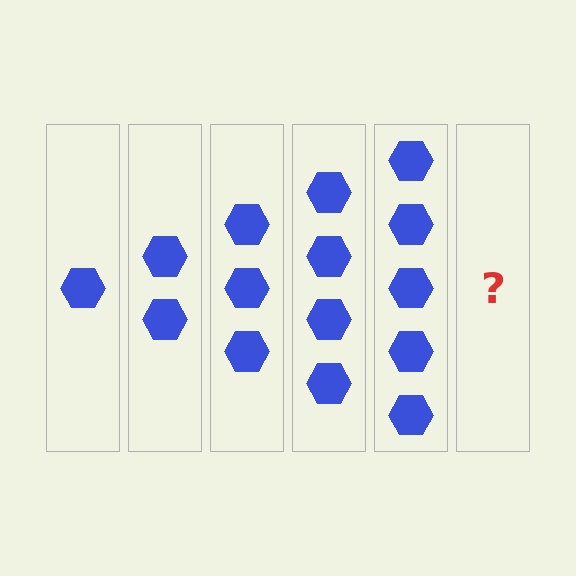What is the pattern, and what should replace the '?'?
The pattern is that each step adds one more hexagon. The '?' should be 6 hexagons.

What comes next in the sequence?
The next element should be 6 hexagons.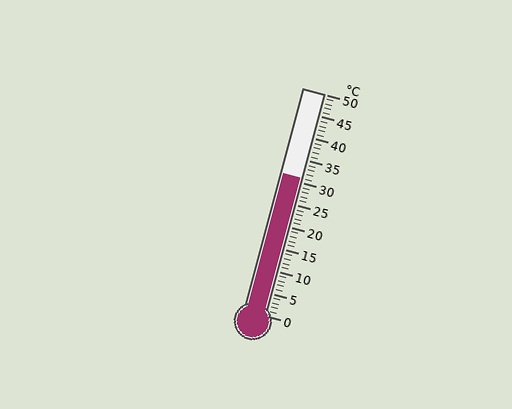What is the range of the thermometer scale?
The thermometer scale ranges from 0°C to 50°C.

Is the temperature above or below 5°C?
The temperature is above 5°C.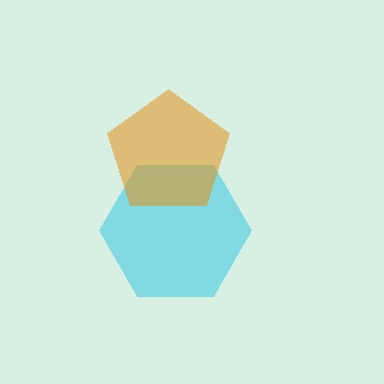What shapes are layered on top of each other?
The layered shapes are: a cyan hexagon, an orange pentagon.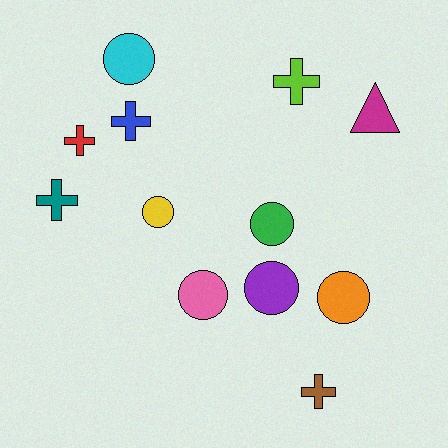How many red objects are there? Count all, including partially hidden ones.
There is 1 red object.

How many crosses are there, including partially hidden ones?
There are 5 crosses.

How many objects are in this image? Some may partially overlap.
There are 12 objects.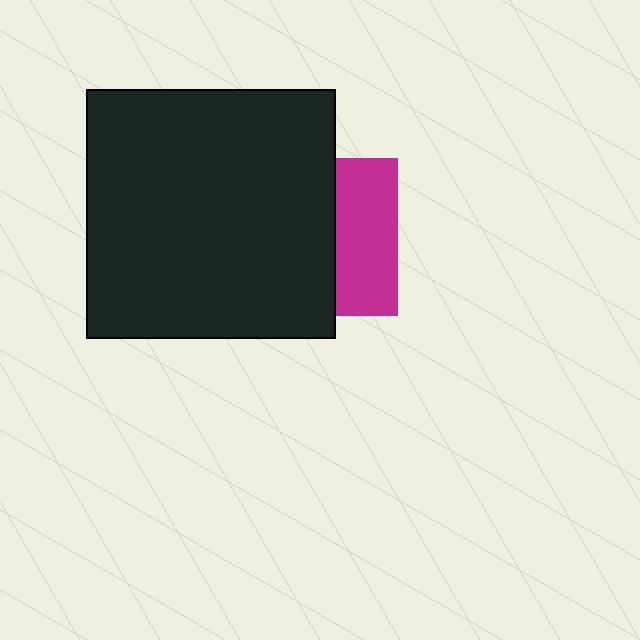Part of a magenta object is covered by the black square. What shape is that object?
It is a square.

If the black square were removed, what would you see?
You would see the complete magenta square.